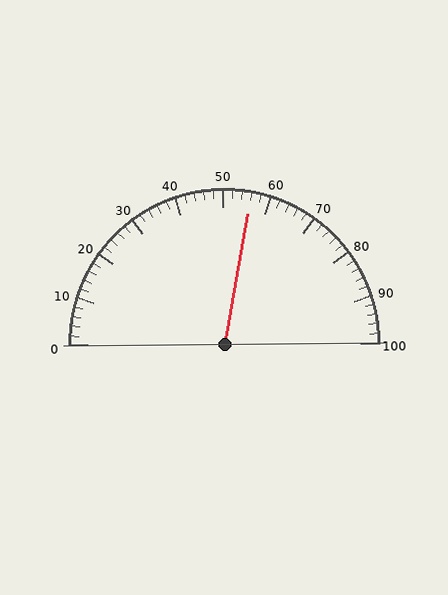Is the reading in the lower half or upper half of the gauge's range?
The reading is in the upper half of the range (0 to 100).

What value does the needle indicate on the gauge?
The needle indicates approximately 56.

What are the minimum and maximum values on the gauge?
The gauge ranges from 0 to 100.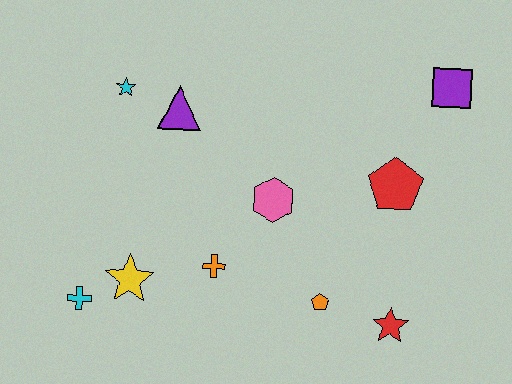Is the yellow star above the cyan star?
No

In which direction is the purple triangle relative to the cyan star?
The purple triangle is to the right of the cyan star.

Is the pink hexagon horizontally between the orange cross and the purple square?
Yes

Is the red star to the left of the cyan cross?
No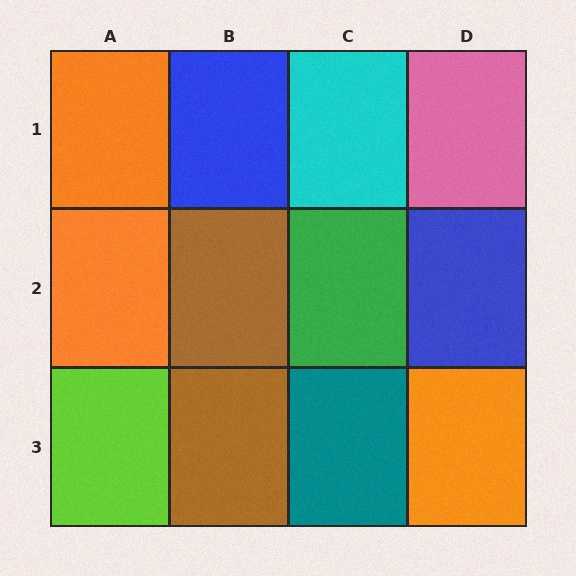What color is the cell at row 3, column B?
Brown.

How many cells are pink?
1 cell is pink.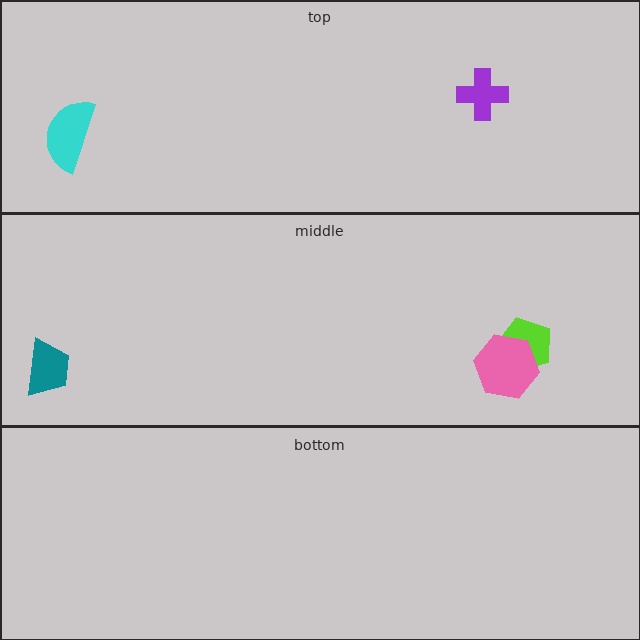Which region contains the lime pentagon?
The middle region.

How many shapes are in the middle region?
3.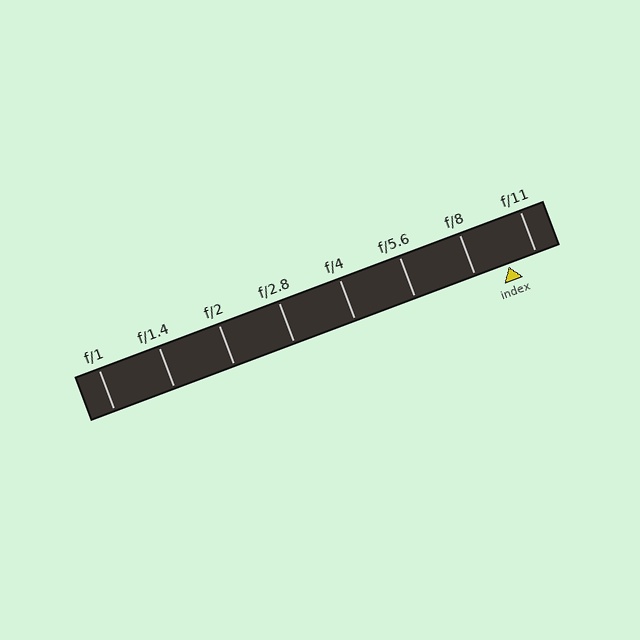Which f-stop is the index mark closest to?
The index mark is closest to f/11.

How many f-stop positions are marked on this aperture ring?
There are 8 f-stop positions marked.